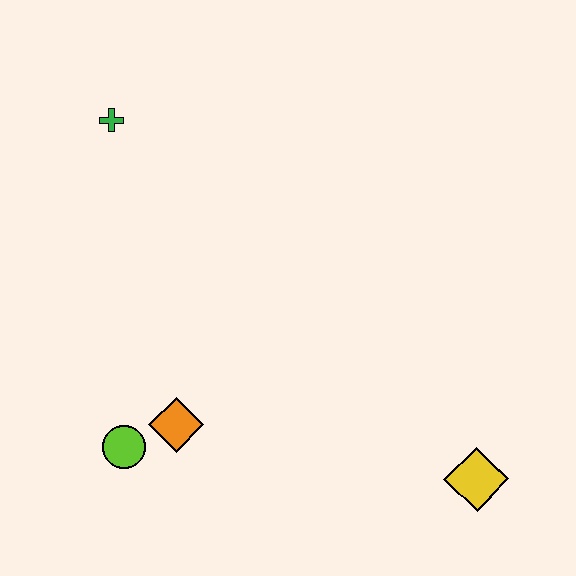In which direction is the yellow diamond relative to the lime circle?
The yellow diamond is to the right of the lime circle.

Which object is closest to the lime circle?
The orange diamond is closest to the lime circle.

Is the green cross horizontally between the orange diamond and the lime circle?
No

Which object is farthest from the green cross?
The yellow diamond is farthest from the green cross.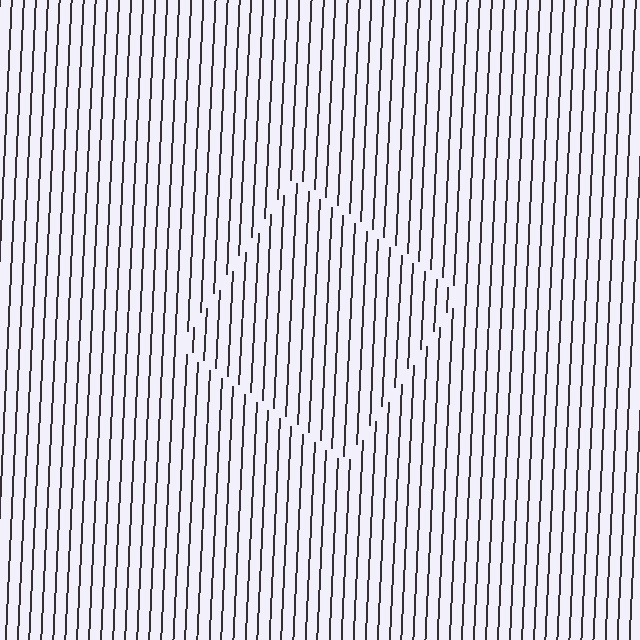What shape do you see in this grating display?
An illusory square. The interior of the shape contains the same grating, shifted by half a period — the contour is defined by the phase discontinuity where line-ends from the inner and outer gratings abut.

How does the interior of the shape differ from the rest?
The interior of the shape contains the same grating, shifted by half a period — the contour is defined by the phase discontinuity where line-ends from the inner and outer gratings abut.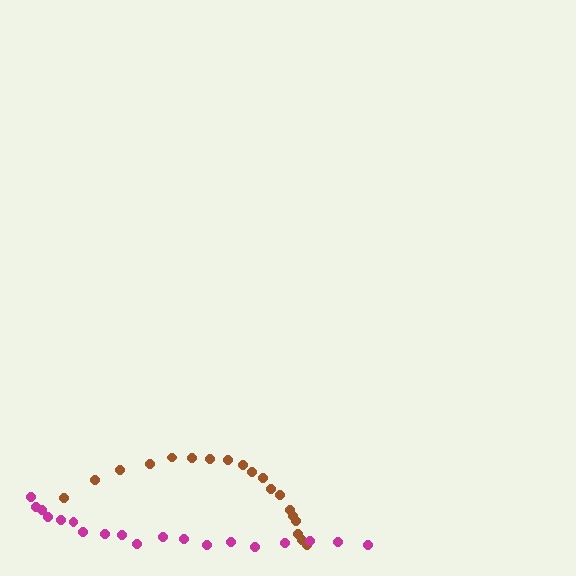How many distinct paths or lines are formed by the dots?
There are 2 distinct paths.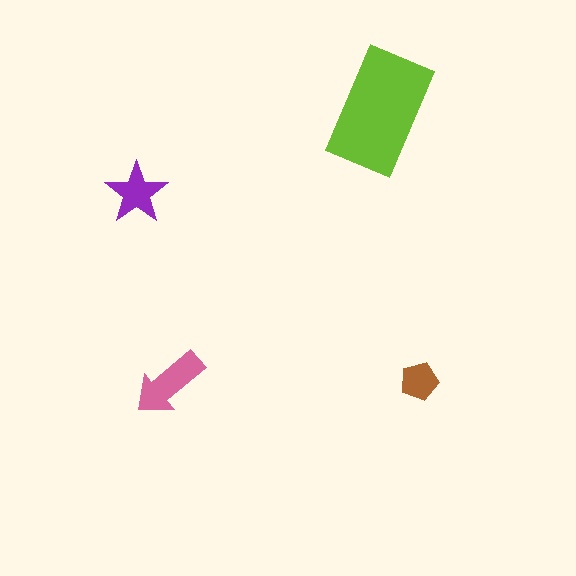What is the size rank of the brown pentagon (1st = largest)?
4th.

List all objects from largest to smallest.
The lime rectangle, the pink arrow, the purple star, the brown pentagon.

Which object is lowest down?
The pink arrow is bottommost.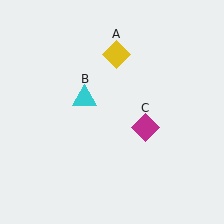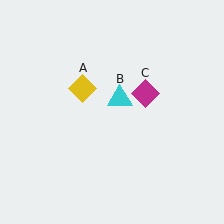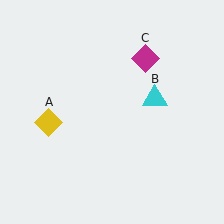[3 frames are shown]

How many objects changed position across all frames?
3 objects changed position: yellow diamond (object A), cyan triangle (object B), magenta diamond (object C).